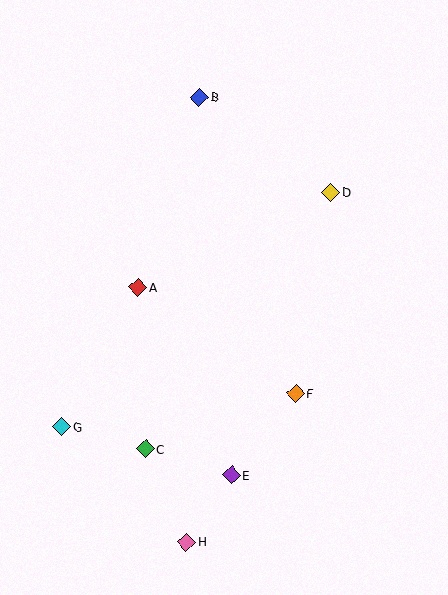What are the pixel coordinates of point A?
Point A is at (138, 288).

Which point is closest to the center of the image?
Point A at (138, 288) is closest to the center.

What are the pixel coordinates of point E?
Point E is at (231, 475).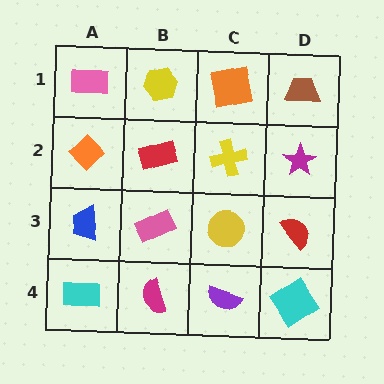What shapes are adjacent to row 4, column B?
A pink rectangle (row 3, column B), a cyan rectangle (row 4, column A), a purple semicircle (row 4, column C).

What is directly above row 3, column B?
A red rectangle.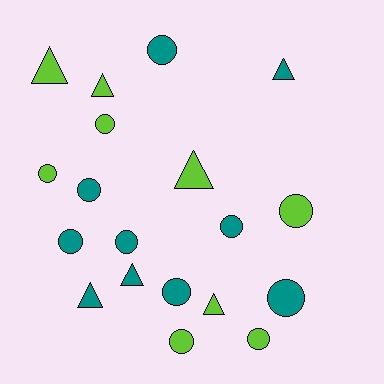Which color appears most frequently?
Teal, with 10 objects.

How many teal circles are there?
There are 7 teal circles.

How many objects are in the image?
There are 19 objects.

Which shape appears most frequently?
Circle, with 12 objects.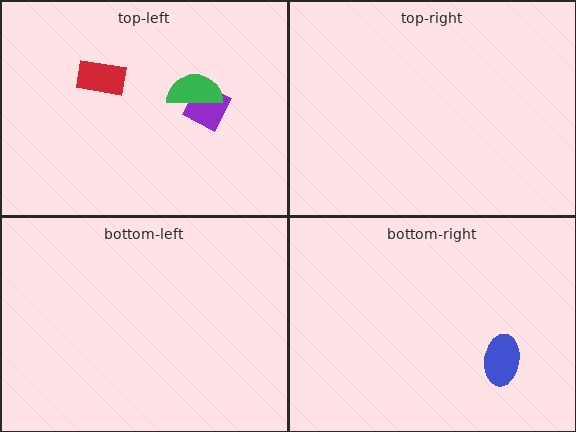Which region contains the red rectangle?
The top-left region.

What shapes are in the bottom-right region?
The blue ellipse.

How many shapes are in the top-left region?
3.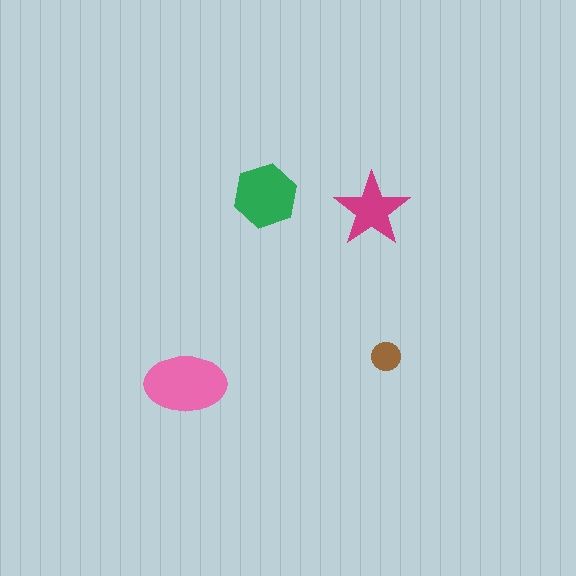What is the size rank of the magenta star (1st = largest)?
3rd.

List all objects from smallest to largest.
The brown circle, the magenta star, the green hexagon, the pink ellipse.